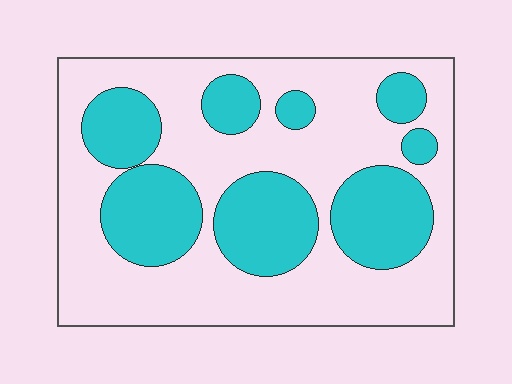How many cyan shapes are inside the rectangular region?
8.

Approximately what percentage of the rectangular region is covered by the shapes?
Approximately 35%.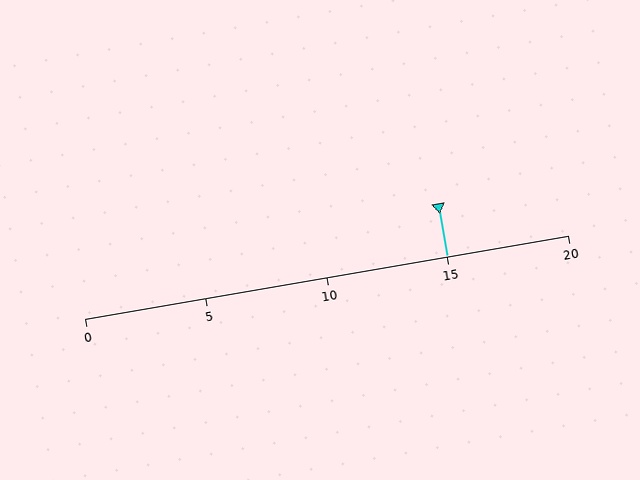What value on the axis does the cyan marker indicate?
The marker indicates approximately 15.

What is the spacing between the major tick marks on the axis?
The major ticks are spaced 5 apart.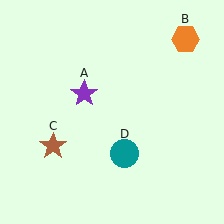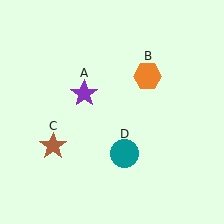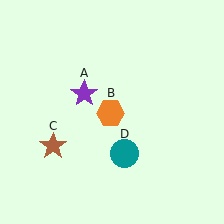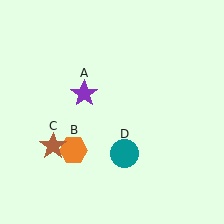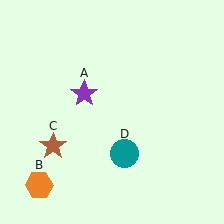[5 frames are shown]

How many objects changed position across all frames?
1 object changed position: orange hexagon (object B).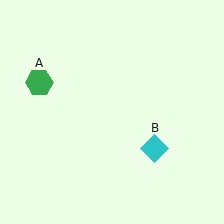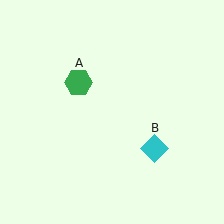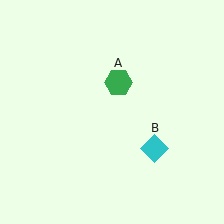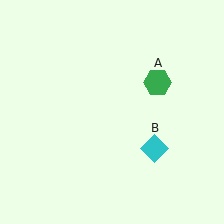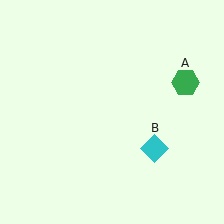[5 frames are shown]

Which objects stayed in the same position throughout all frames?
Cyan diamond (object B) remained stationary.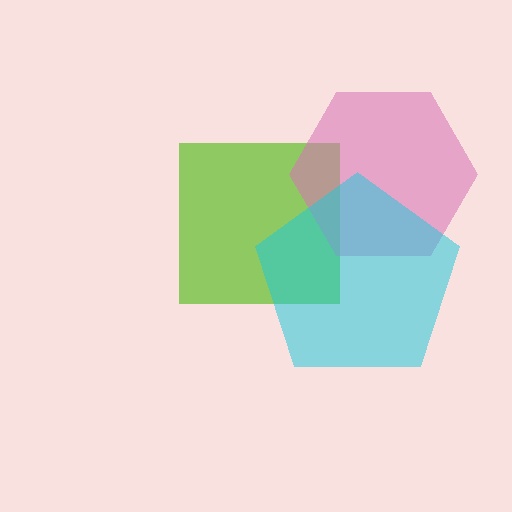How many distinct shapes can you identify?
There are 3 distinct shapes: a lime square, a pink hexagon, a cyan pentagon.